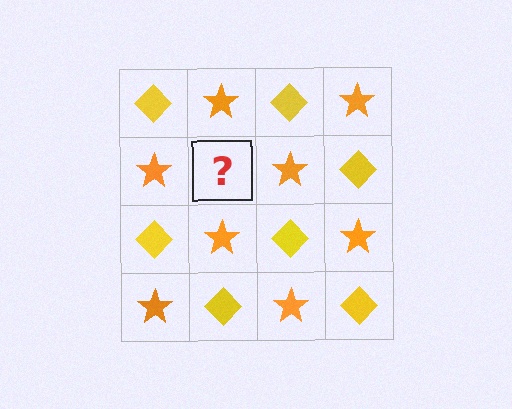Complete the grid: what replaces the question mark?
The question mark should be replaced with a yellow diamond.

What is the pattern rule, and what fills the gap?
The rule is that it alternates yellow diamond and orange star in a checkerboard pattern. The gap should be filled with a yellow diamond.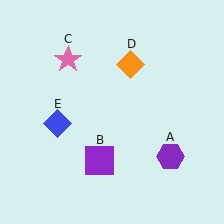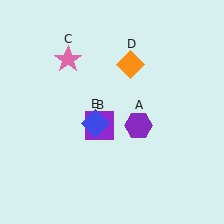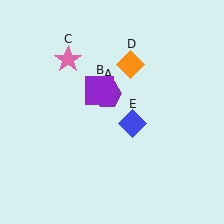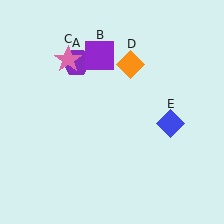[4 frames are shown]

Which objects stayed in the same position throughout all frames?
Pink star (object C) and orange diamond (object D) remained stationary.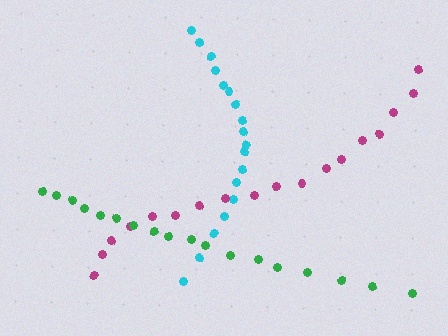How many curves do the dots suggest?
There are 3 distinct paths.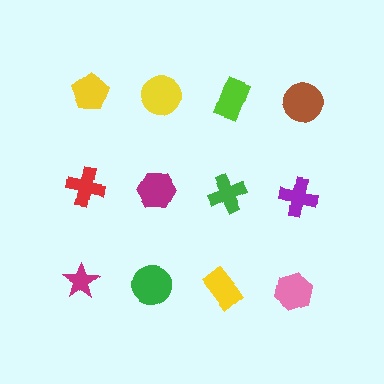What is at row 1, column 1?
A yellow pentagon.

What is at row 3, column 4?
A pink hexagon.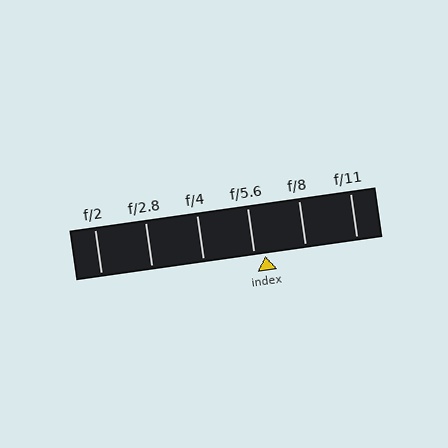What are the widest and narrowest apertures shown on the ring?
The widest aperture shown is f/2 and the narrowest is f/11.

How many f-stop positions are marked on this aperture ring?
There are 6 f-stop positions marked.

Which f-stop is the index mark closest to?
The index mark is closest to f/5.6.